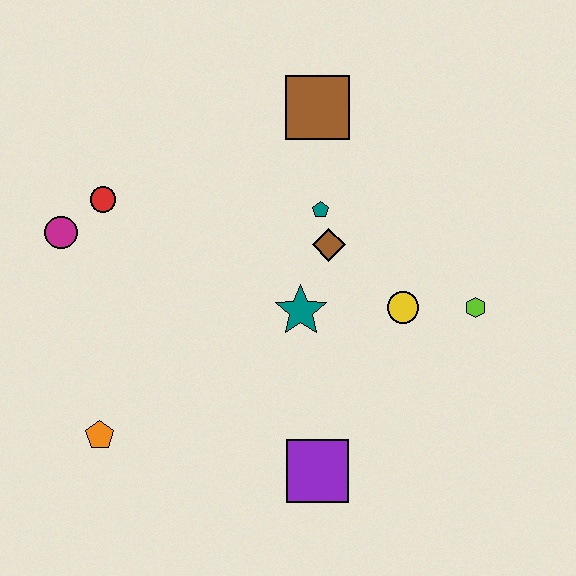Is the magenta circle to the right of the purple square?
No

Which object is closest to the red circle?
The magenta circle is closest to the red circle.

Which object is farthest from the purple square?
The brown square is farthest from the purple square.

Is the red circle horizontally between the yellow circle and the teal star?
No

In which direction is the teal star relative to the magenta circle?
The teal star is to the right of the magenta circle.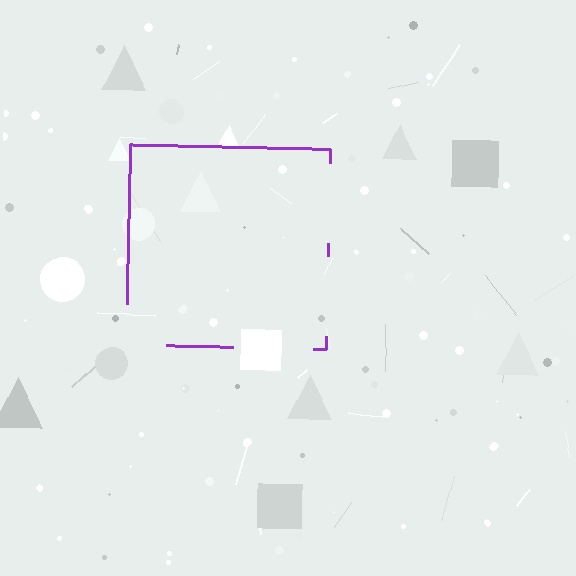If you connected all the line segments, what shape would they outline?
They would outline a square.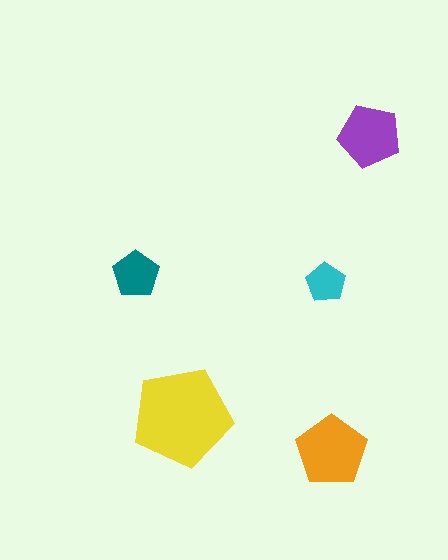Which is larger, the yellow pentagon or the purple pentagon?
The yellow one.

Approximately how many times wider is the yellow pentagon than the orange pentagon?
About 1.5 times wider.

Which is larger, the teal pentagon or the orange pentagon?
The orange one.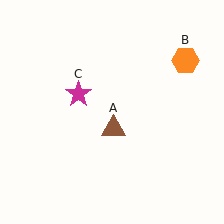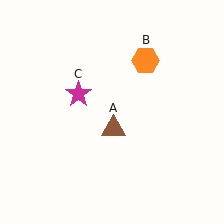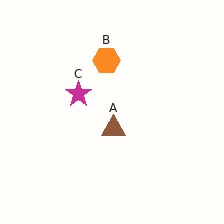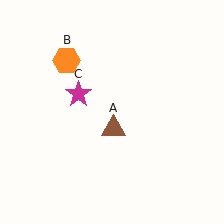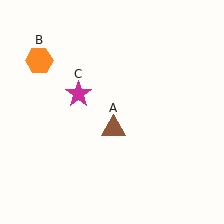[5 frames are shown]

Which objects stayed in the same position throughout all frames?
Brown triangle (object A) and magenta star (object C) remained stationary.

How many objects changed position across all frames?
1 object changed position: orange hexagon (object B).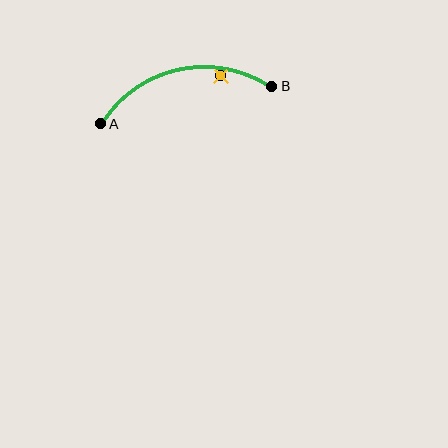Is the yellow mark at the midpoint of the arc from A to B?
No — the yellow mark does not lie on the arc at all. It sits slightly inside the curve.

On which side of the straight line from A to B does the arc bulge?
The arc bulges above the straight line connecting A and B.